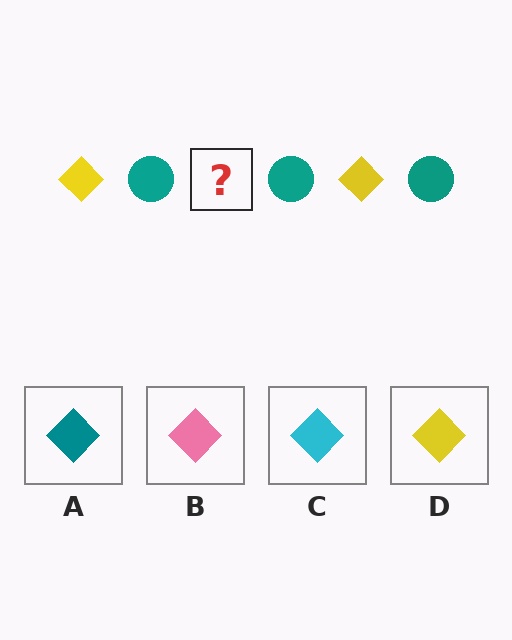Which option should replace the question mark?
Option D.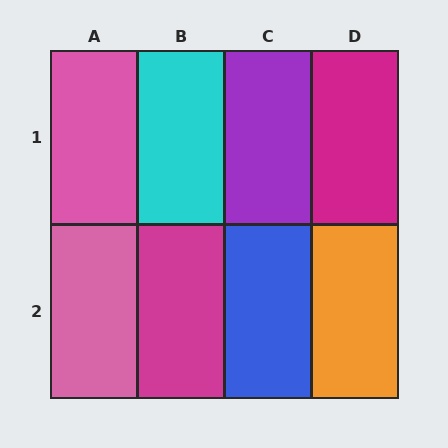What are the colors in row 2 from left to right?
Pink, magenta, blue, orange.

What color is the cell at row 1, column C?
Purple.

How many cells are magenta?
2 cells are magenta.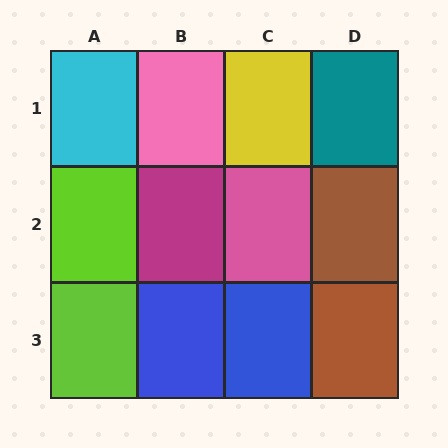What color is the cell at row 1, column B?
Pink.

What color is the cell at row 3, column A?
Lime.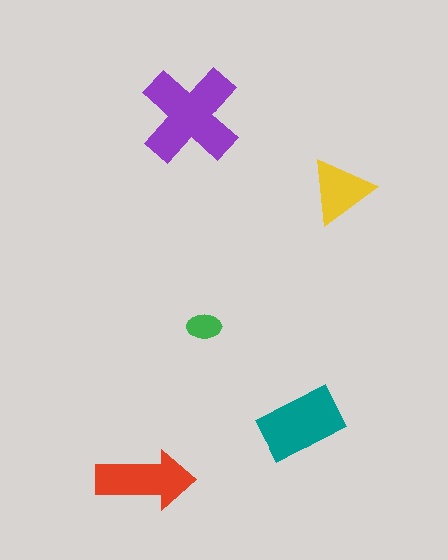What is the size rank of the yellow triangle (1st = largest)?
4th.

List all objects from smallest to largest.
The green ellipse, the yellow triangle, the red arrow, the teal rectangle, the purple cross.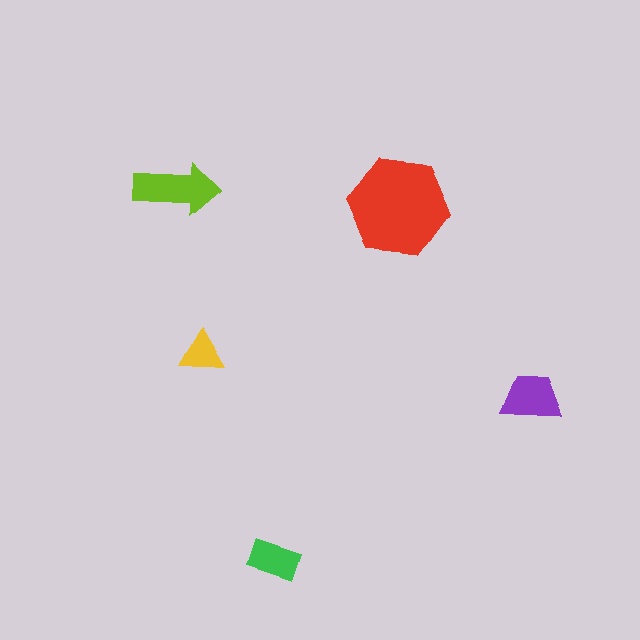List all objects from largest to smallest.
The red hexagon, the lime arrow, the purple trapezoid, the green rectangle, the yellow triangle.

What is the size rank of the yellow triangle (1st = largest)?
5th.